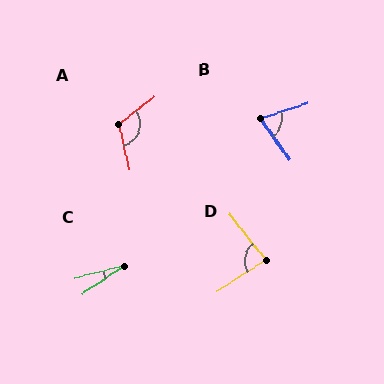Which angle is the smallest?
C, at approximately 19 degrees.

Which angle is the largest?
A, at approximately 115 degrees.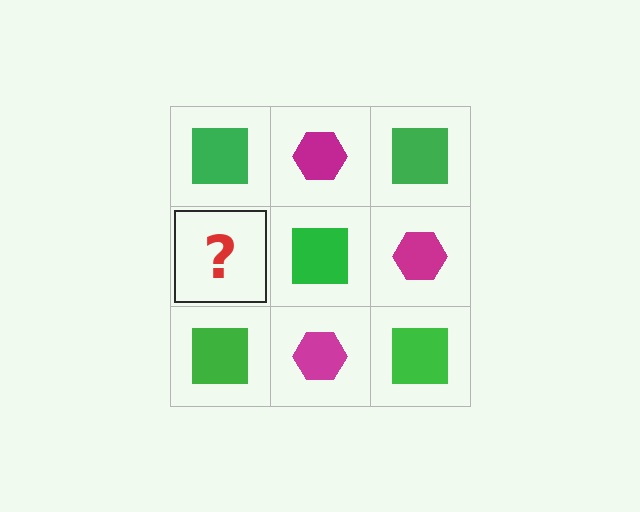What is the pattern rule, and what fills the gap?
The rule is that it alternates green square and magenta hexagon in a checkerboard pattern. The gap should be filled with a magenta hexagon.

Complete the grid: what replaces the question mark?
The question mark should be replaced with a magenta hexagon.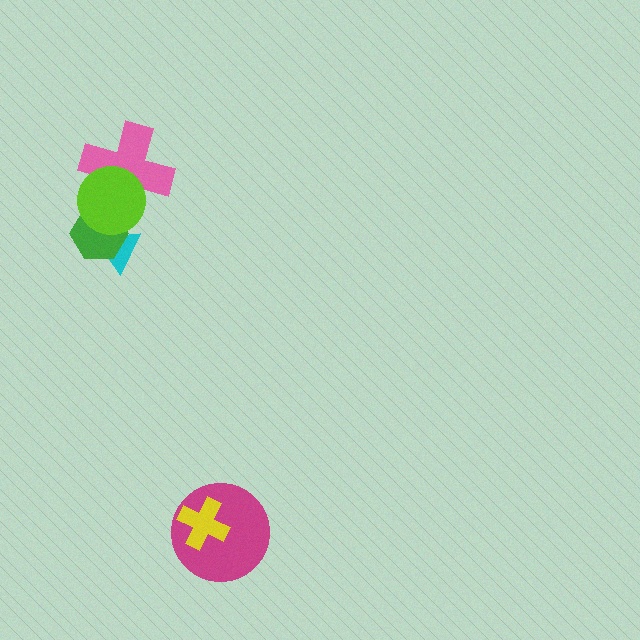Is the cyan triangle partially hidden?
Yes, it is partially covered by another shape.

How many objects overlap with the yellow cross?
1 object overlaps with the yellow cross.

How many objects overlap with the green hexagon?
2 objects overlap with the green hexagon.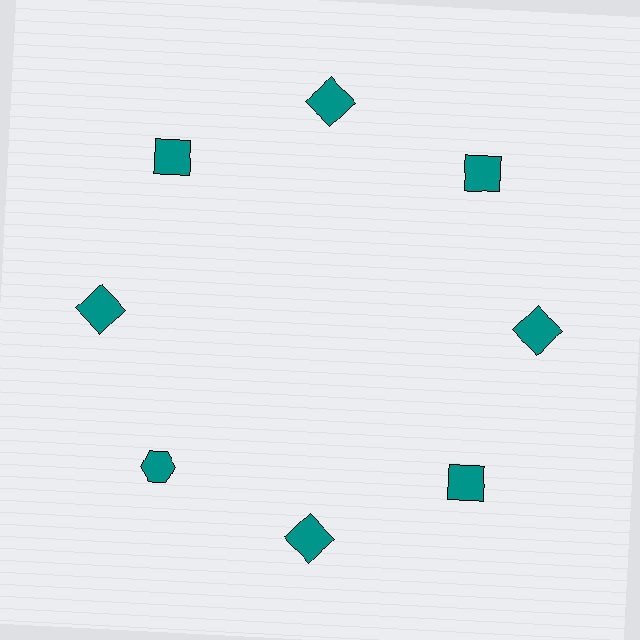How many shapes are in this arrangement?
There are 8 shapes arranged in a ring pattern.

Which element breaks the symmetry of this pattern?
The teal hexagon at roughly the 8 o'clock position breaks the symmetry. All other shapes are teal squares.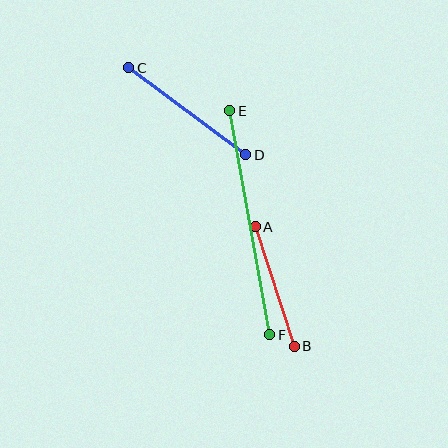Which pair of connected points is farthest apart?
Points E and F are farthest apart.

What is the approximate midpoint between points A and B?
The midpoint is at approximately (275, 287) pixels.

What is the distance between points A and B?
The distance is approximately 126 pixels.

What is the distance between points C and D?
The distance is approximately 146 pixels.